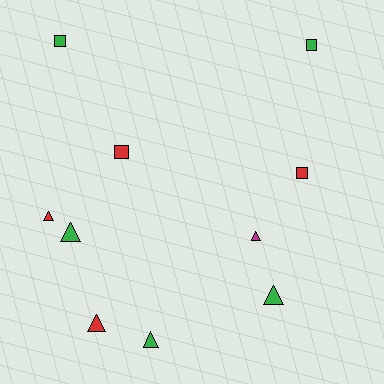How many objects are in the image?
There are 10 objects.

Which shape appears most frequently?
Triangle, with 6 objects.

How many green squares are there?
There are 2 green squares.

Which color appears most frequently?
Green, with 5 objects.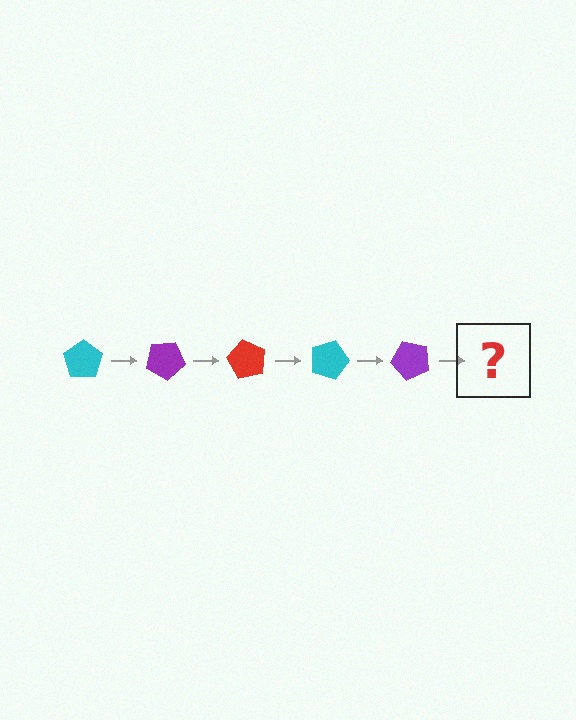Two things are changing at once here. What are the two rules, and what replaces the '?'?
The two rules are that it rotates 30 degrees each step and the color cycles through cyan, purple, and red. The '?' should be a red pentagon, rotated 150 degrees from the start.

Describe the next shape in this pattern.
It should be a red pentagon, rotated 150 degrees from the start.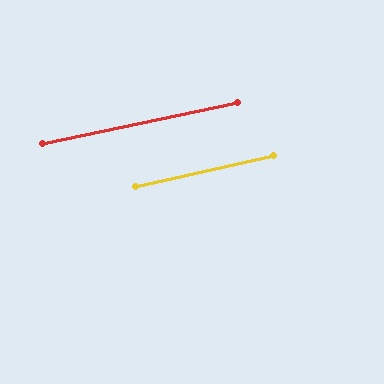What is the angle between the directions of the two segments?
Approximately 1 degree.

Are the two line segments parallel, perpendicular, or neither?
Parallel — their directions differ by only 1.1°.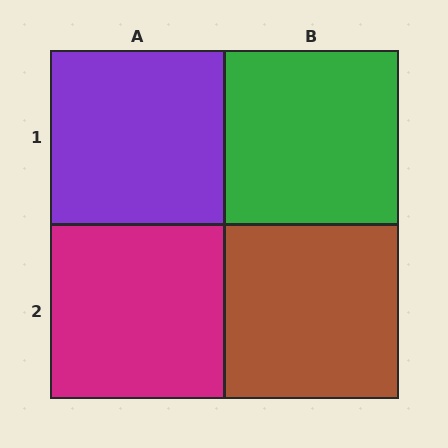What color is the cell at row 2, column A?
Magenta.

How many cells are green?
1 cell is green.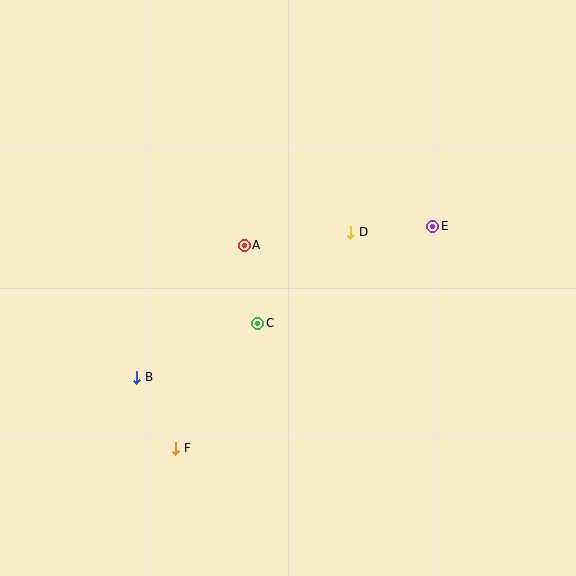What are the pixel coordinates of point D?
Point D is at (351, 232).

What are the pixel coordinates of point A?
Point A is at (244, 245).